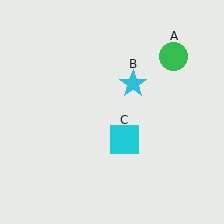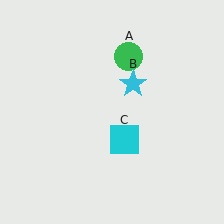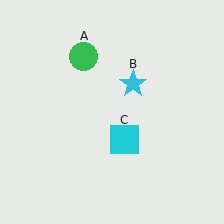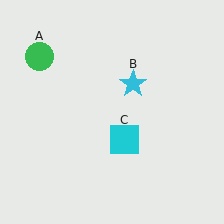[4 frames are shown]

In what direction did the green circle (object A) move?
The green circle (object A) moved left.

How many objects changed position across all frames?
1 object changed position: green circle (object A).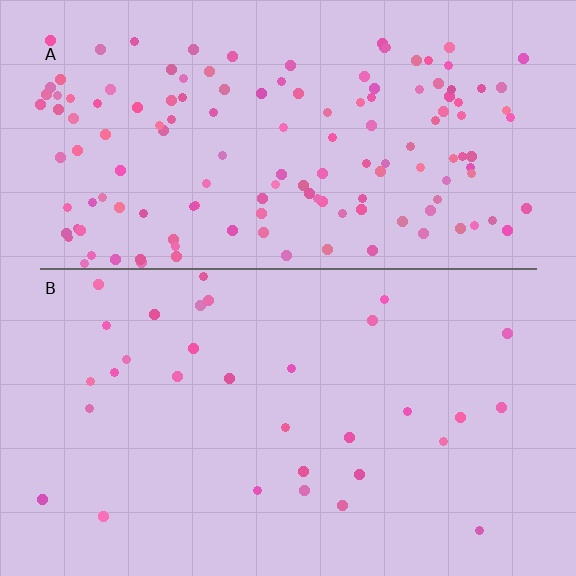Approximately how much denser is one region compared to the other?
Approximately 4.5× — region A over region B.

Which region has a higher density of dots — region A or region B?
A (the top).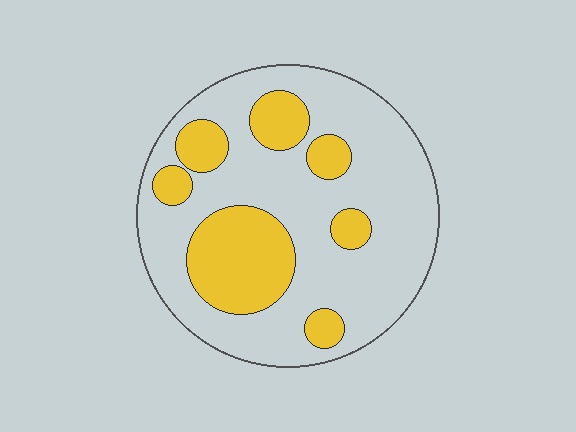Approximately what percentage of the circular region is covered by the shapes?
Approximately 30%.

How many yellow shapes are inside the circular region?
7.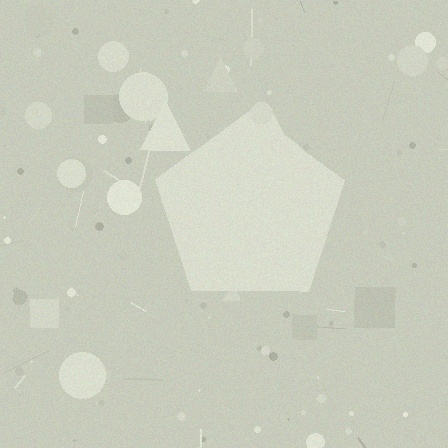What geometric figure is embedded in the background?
A pentagon is embedded in the background.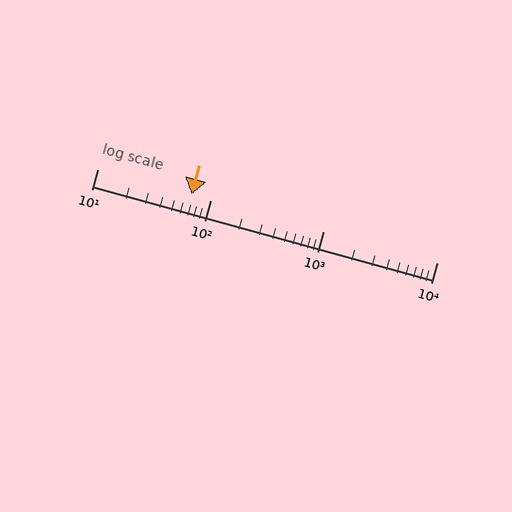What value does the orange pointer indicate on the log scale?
The pointer indicates approximately 68.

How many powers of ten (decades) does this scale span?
The scale spans 3 decades, from 10 to 10000.